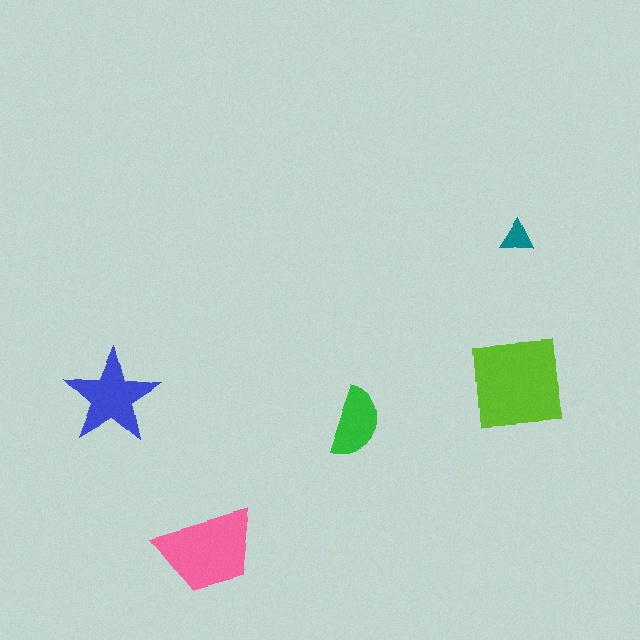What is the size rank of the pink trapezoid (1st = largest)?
2nd.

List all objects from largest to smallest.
The lime square, the pink trapezoid, the blue star, the green semicircle, the teal triangle.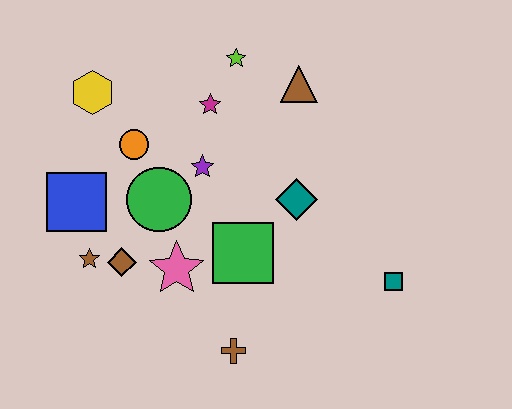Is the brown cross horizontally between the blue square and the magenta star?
No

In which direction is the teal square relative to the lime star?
The teal square is below the lime star.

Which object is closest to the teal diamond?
The green square is closest to the teal diamond.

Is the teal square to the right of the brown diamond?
Yes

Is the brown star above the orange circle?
No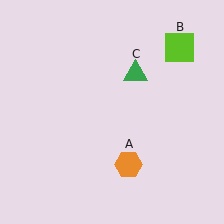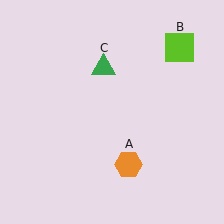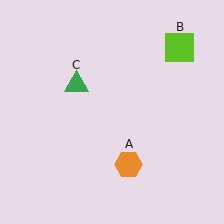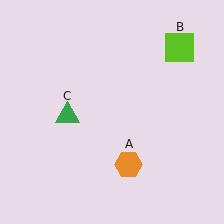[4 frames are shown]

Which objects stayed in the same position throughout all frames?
Orange hexagon (object A) and lime square (object B) remained stationary.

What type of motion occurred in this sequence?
The green triangle (object C) rotated counterclockwise around the center of the scene.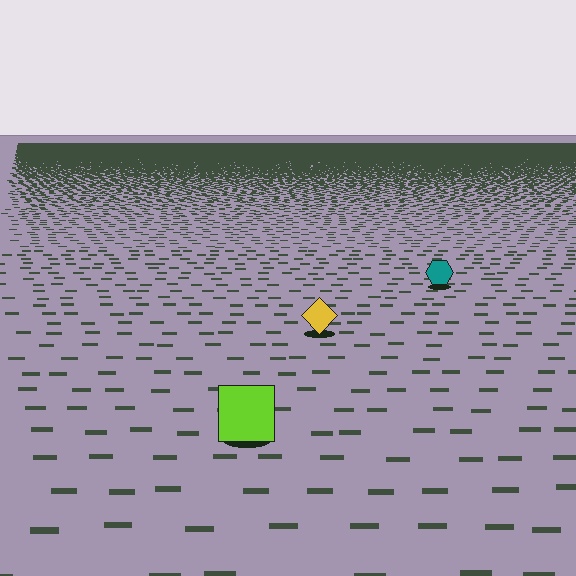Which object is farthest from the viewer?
The teal hexagon is farthest from the viewer. It appears smaller and the ground texture around it is denser.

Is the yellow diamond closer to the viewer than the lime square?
No. The lime square is closer — you can tell from the texture gradient: the ground texture is coarser near it.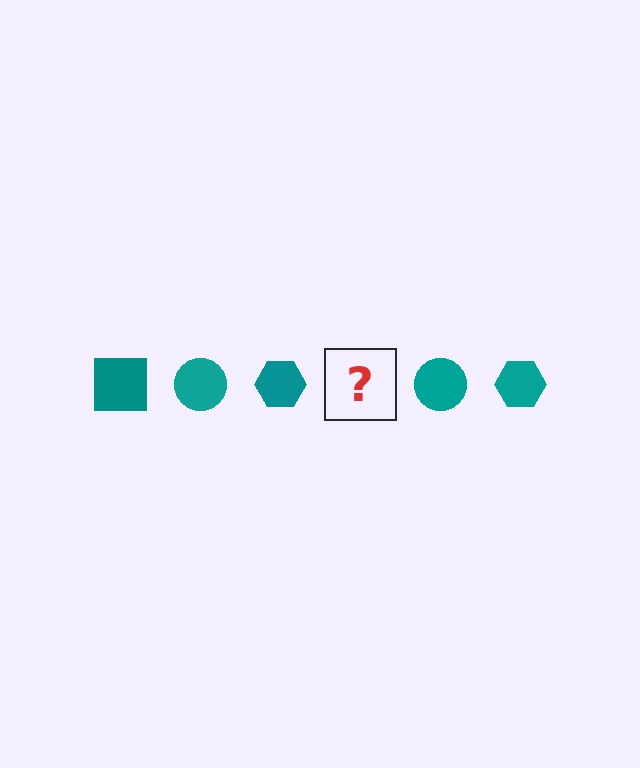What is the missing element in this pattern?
The missing element is a teal square.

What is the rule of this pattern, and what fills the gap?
The rule is that the pattern cycles through square, circle, hexagon shapes in teal. The gap should be filled with a teal square.